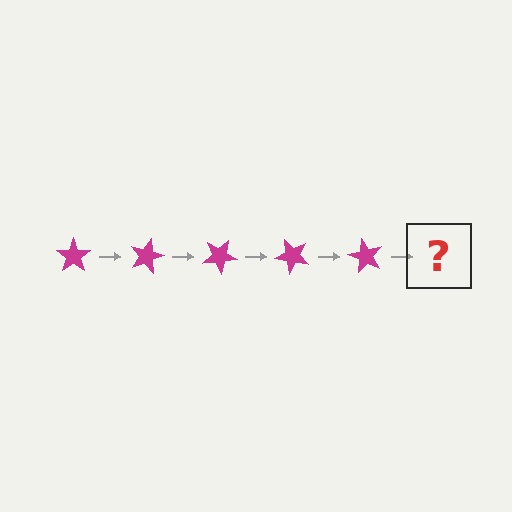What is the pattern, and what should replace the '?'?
The pattern is that the star rotates 15 degrees each step. The '?' should be a magenta star rotated 75 degrees.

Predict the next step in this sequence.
The next step is a magenta star rotated 75 degrees.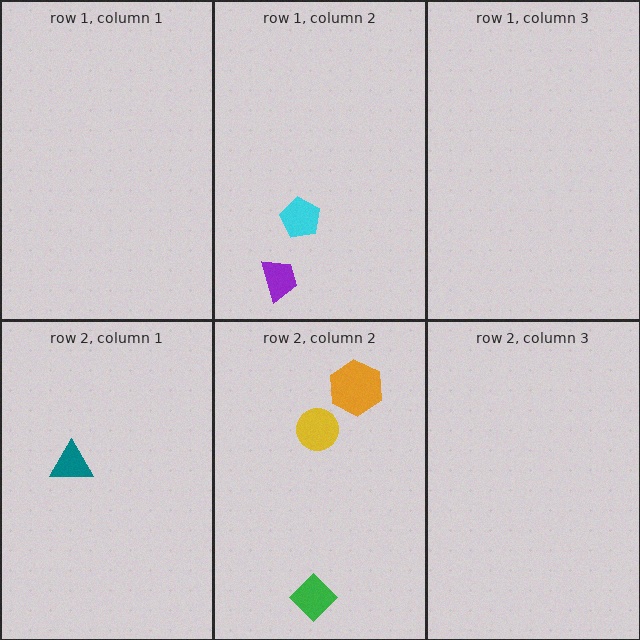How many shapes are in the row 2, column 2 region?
3.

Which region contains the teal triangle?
The row 2, column 1 region.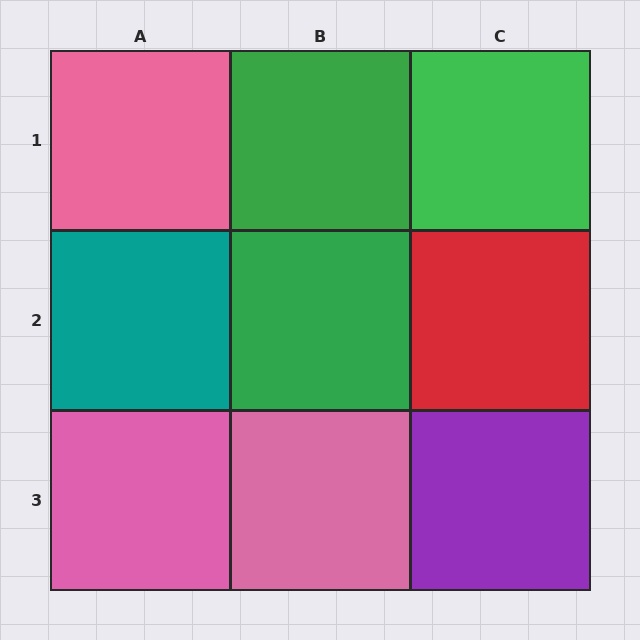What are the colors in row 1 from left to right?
Pink, green, green.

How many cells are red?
1 cell is red.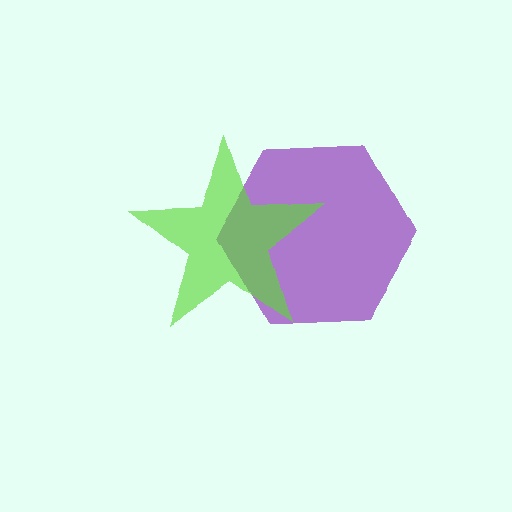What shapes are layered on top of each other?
The layered shapes are: a purple hexagon, a lime star.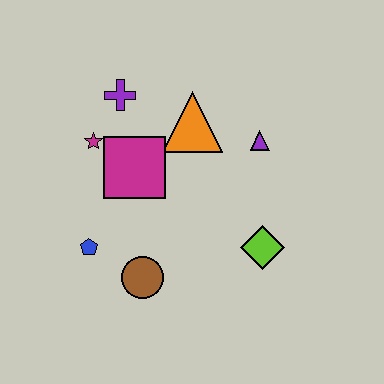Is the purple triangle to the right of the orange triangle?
Yes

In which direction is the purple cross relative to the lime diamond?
The purple cross is above the lime diamond.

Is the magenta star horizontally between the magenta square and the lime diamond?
No